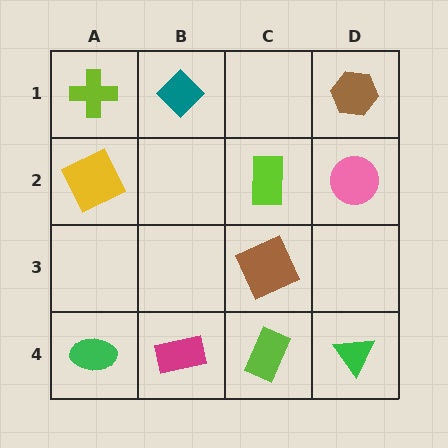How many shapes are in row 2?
3 shapes.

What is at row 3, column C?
A brown square.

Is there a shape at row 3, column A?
No, that cell is empty.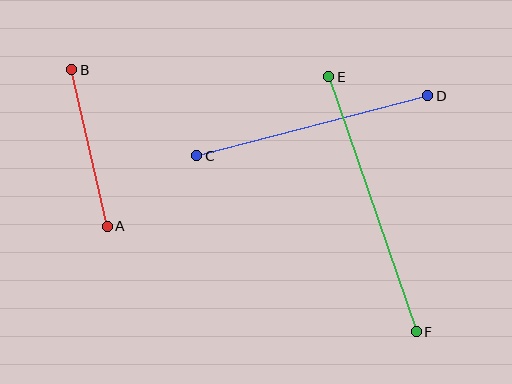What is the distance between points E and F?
The distance is approximately 270 pixels.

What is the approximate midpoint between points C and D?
The midpoint is at approximately (312, 126) pixels.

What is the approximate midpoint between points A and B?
The midpoint is at approximately (90, 148) pixels.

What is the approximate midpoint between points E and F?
The midpoint is at approximately (372, 204) pixels.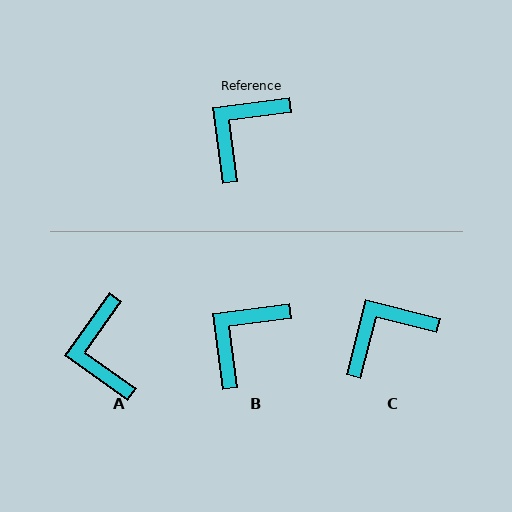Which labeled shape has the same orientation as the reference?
B.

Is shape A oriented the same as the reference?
No, it is off by about 47 degrees.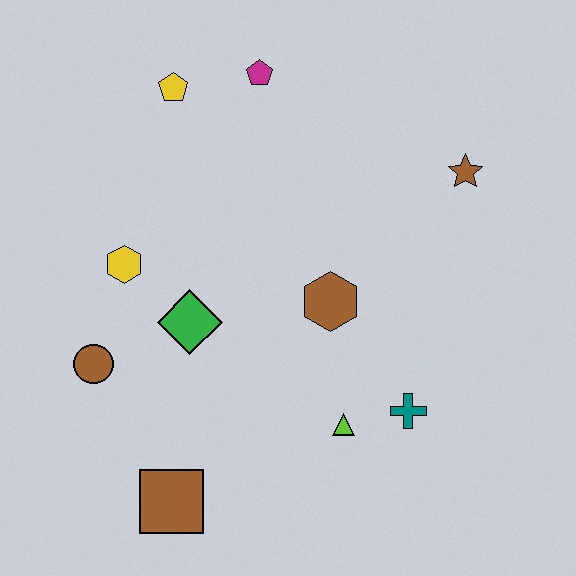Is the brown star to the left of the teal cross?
No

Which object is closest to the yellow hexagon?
The green diamond is closest to the yellow hexagon.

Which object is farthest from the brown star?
The brown square is farthest from the brown star.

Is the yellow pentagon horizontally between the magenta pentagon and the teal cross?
No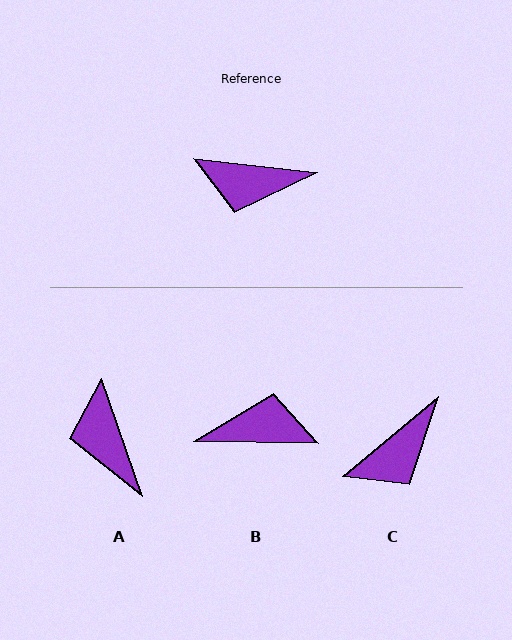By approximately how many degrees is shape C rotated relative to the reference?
Approximately 46 degrees counter-clockwise.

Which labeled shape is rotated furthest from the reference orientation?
B, about 175 degrees away.